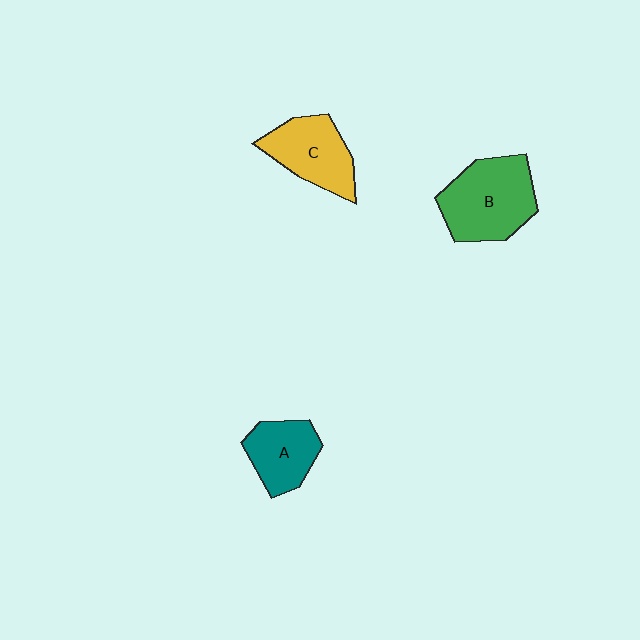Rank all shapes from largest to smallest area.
From largest to smallest: B (green), C (yellow), A (teal).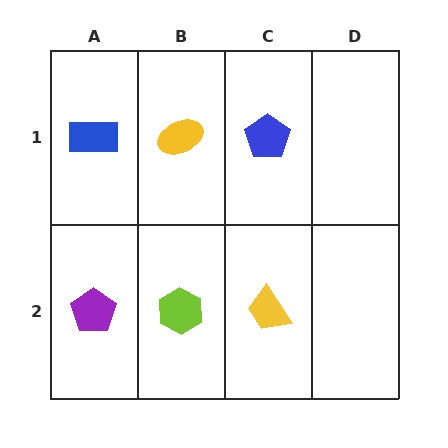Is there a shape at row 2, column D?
No, that cell is empty.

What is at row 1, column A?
A blue rectangle.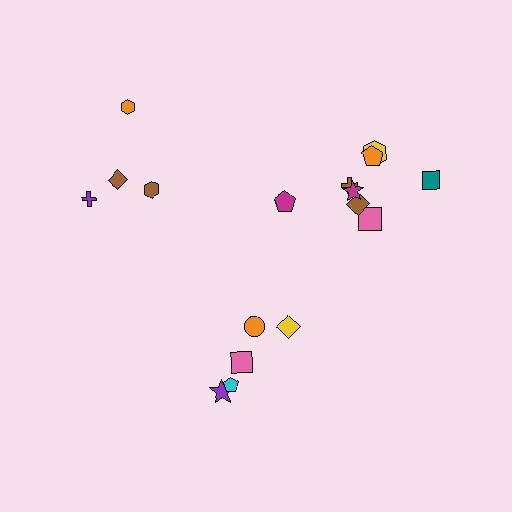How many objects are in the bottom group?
There are 5 objects.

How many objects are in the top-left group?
There are 4 objects.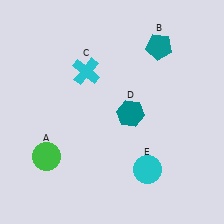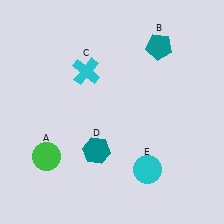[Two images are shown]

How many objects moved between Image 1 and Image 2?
1 object moved between the two images.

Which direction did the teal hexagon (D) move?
The teal hexagon (D) moved down.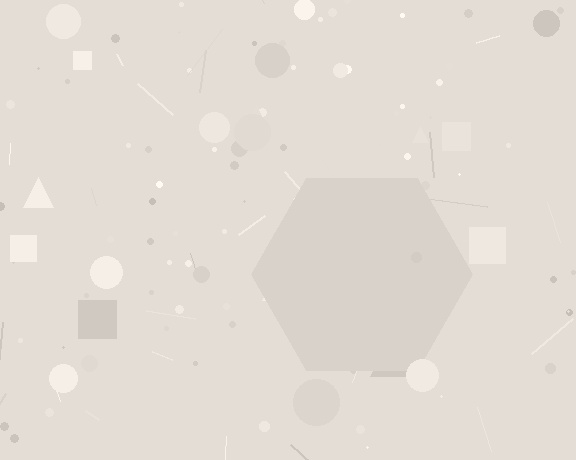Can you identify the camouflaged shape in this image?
The camouflaged shape is a hexagon.